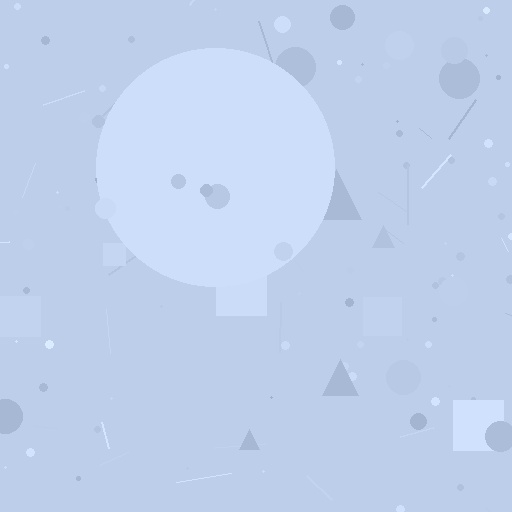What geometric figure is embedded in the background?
A circle is embedded in the background.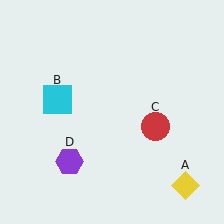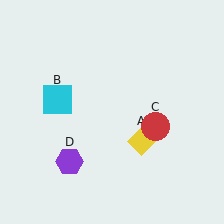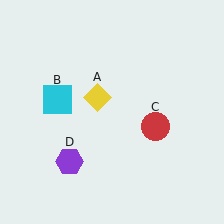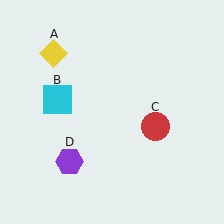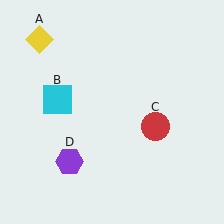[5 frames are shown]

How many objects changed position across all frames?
1 object changed position: yellow diamond (object A).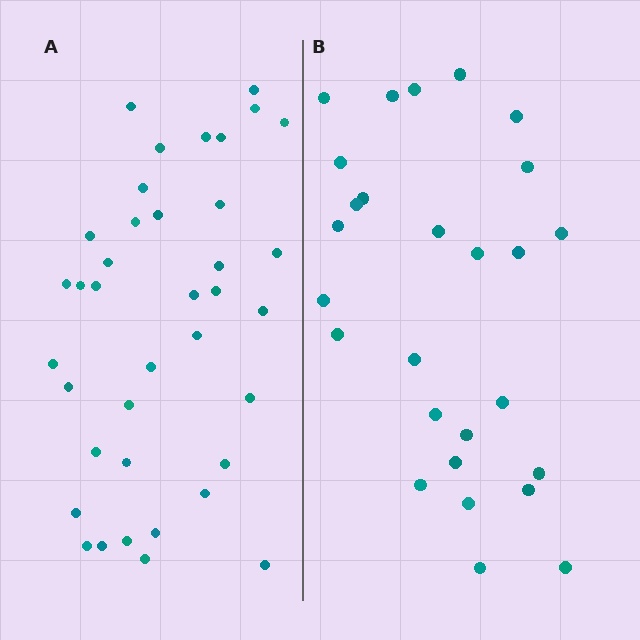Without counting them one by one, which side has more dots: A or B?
Region A (the left region) has more dots.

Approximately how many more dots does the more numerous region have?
Region A has roughly 12 or so more dots than region B.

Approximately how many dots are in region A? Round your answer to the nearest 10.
About 40 dots. (The exact count is 38, which rounds to 40.)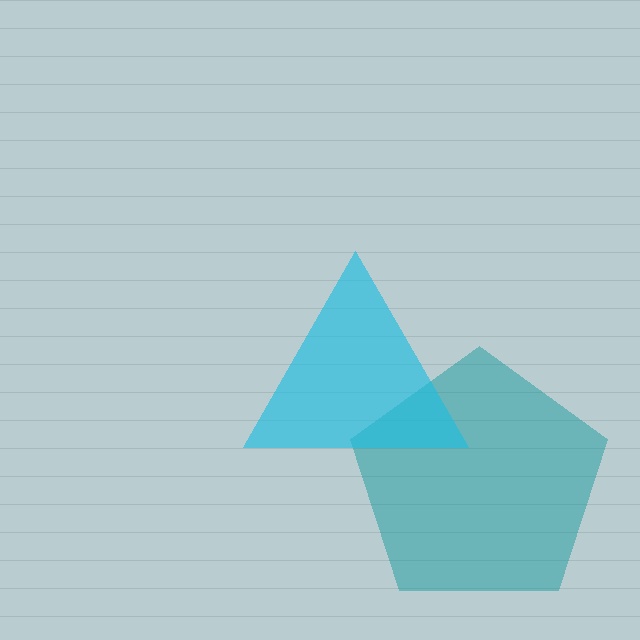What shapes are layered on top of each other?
The layered shapes are: a teal pentagon, a cyan triangle.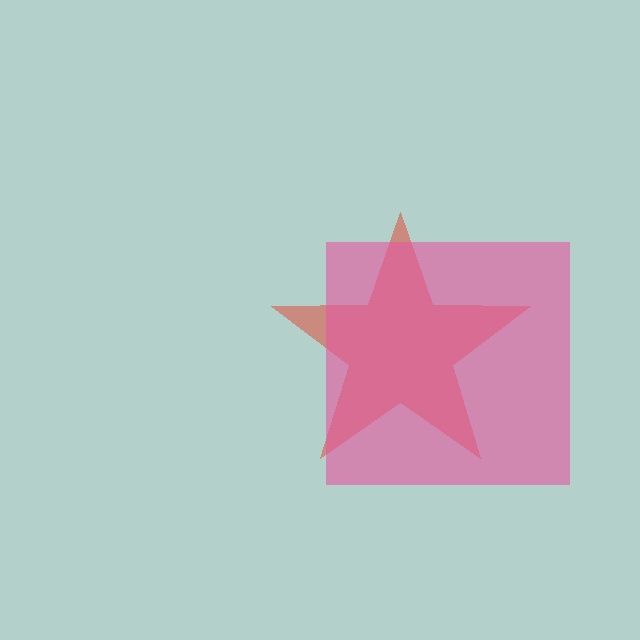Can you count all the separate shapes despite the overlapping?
Yes, there are 2 separate shapes.